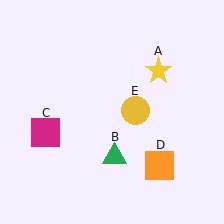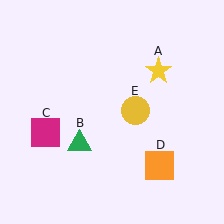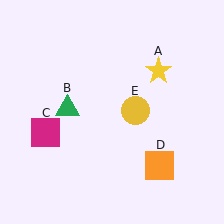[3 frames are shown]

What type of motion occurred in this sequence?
The green triangle (object B) rotated clockwise around the center of the scene.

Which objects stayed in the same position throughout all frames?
Yellow star (object A) and magenta square (object C) and orange square (object D) and yellow circle (object E) remained stationary.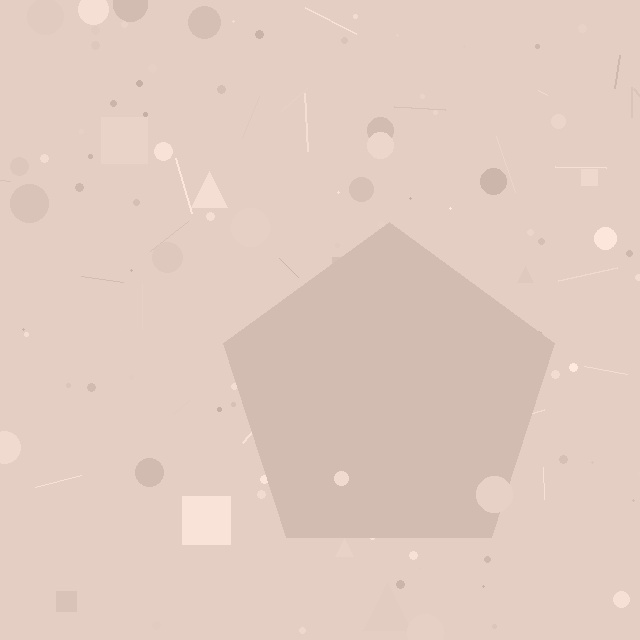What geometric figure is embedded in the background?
A pentagon is embedded in the background.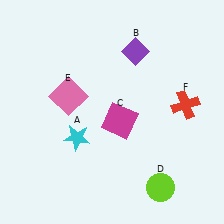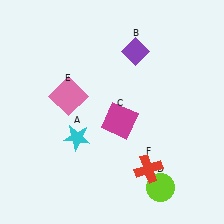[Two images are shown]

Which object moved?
The red cross (F) moved down.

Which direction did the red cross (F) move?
The red cross (F) moved down.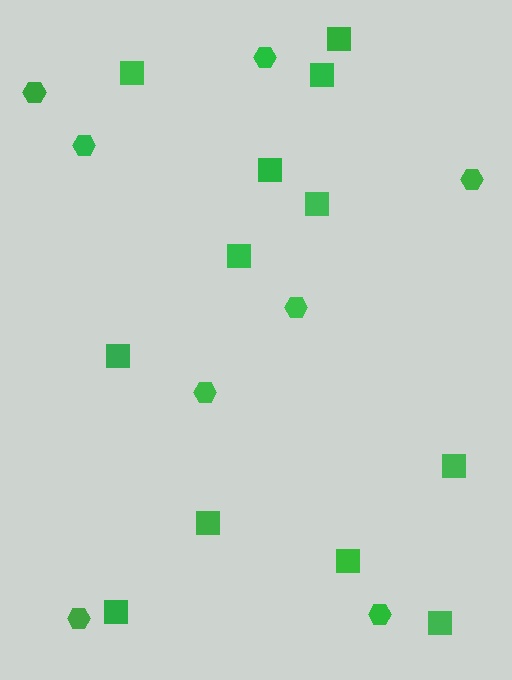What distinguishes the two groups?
There are 2 groups: one group of squares (12) and one group of hexagons (8).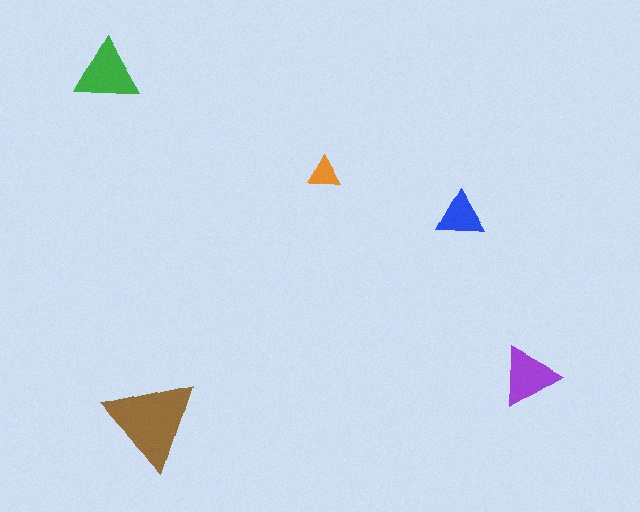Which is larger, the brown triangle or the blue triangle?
The brown one.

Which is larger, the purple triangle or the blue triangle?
The purple one.